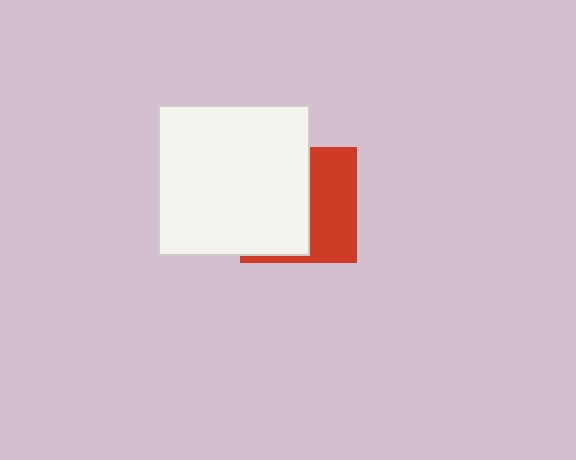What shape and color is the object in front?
The object in front is a white square.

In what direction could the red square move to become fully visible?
The red square could move right. That would shift it out from behind the white square entirely.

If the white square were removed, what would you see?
You would see the complete red square.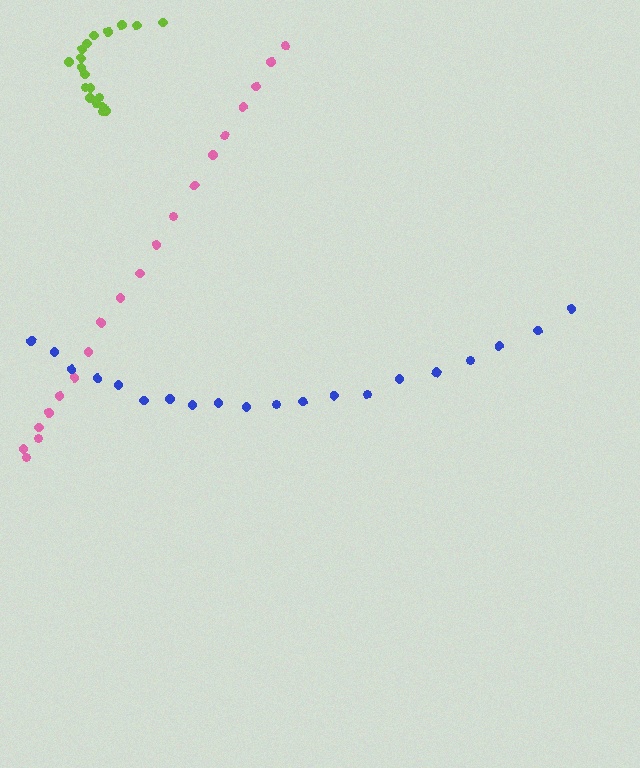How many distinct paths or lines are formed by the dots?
There are 3 distinct paths.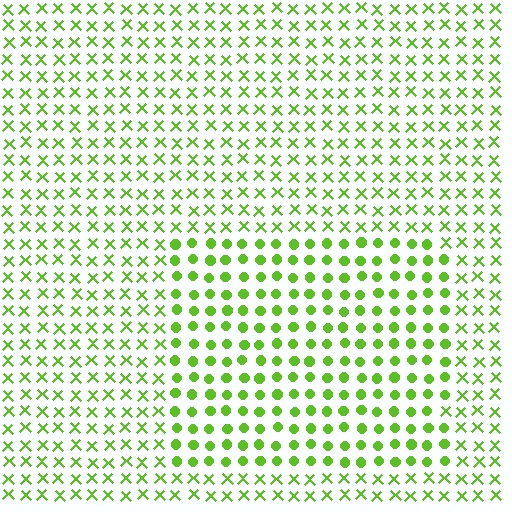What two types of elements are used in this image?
The image uses circles inside the rectangle region and X marks outside it.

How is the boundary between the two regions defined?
The boundary is defined by a change in element shape: circles inside vs. X marks outside. All elements share the same color and spacing.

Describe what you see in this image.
The image is filled with small lime elements arranged in a uniform grid. A rectangle-shaped region contains circles, while the surrounding area contains X marks. The boundary is defined purely by the change in element shape.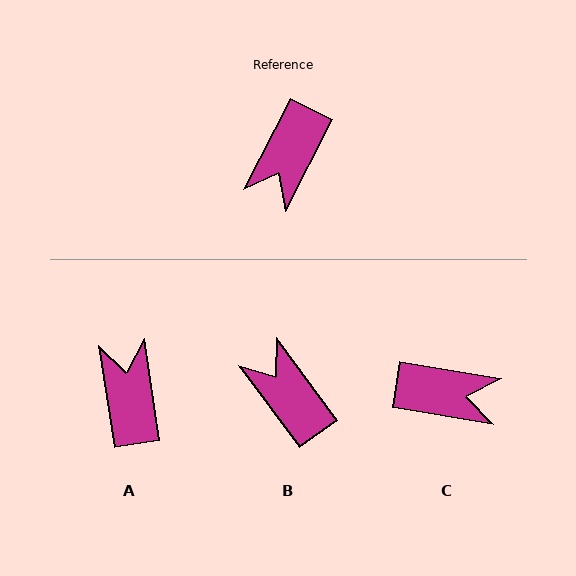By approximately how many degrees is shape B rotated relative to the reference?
Approximately 116 degrees clockwise.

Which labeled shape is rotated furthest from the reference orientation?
A, about 144 degrees away.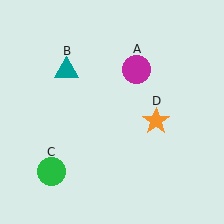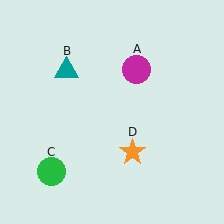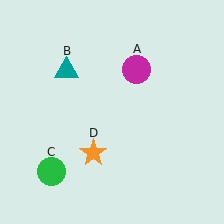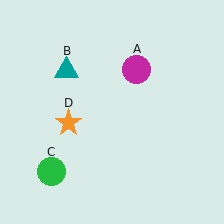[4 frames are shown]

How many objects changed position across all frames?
1 object changed position: orange star (object D).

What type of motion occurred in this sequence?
The orange star (object D) rotated clockwise around the center of the scene.